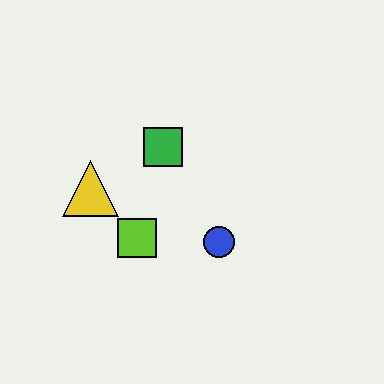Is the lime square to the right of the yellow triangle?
Yes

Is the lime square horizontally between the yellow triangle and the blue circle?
Yes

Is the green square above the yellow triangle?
Yes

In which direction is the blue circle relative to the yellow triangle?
The blue circle is to the right of the yellow triangle.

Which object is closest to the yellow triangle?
The lime square is closest to the yellow triangle.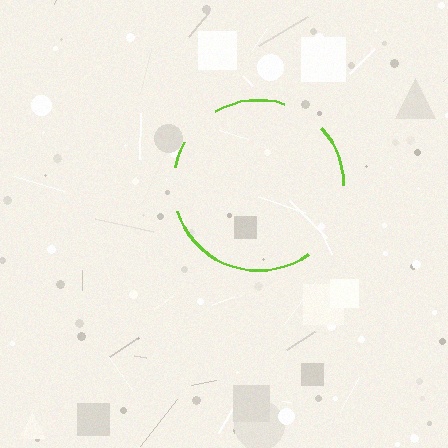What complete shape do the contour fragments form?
The contour fragments form a circle.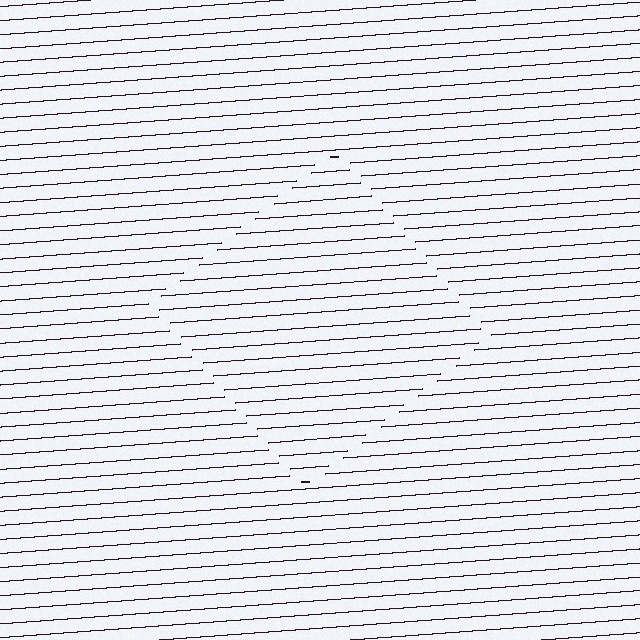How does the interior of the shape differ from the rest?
The interior of the shape contains the same grating, shifted by half a period — the contour is defined by the phase discontinuity where line-ends from the inner and outer gratings abut.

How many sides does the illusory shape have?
4 sides — the line-ends trace a square.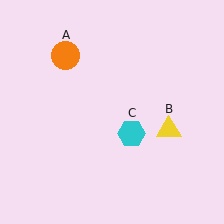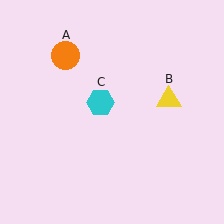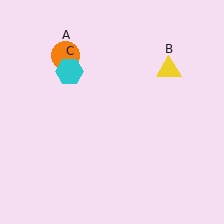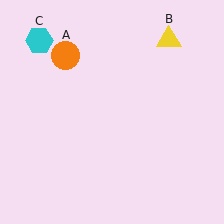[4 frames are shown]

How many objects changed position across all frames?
2 objects changed position: yellow triangle (object B), cyan hexagon (object C).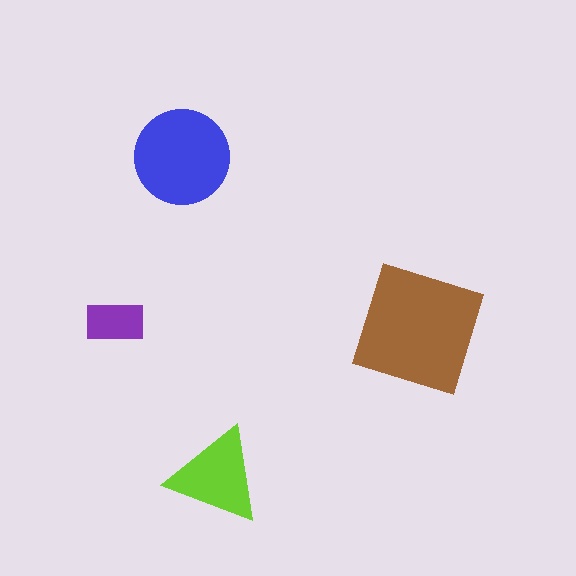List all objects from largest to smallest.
The brown square, the blue circle, the lime triangle, the purple rectangle.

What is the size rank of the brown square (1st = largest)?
1st.